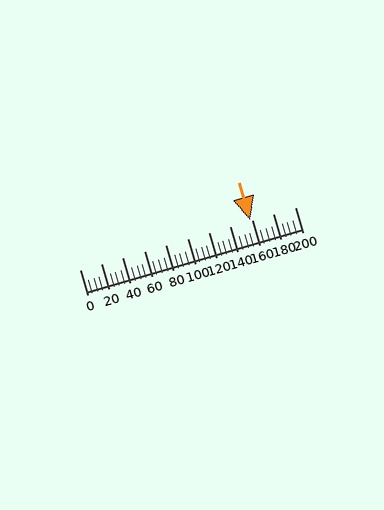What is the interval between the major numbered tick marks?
The major tick marks are spaced 20 units apart.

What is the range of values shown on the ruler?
The ruler shows values from 0 to 200.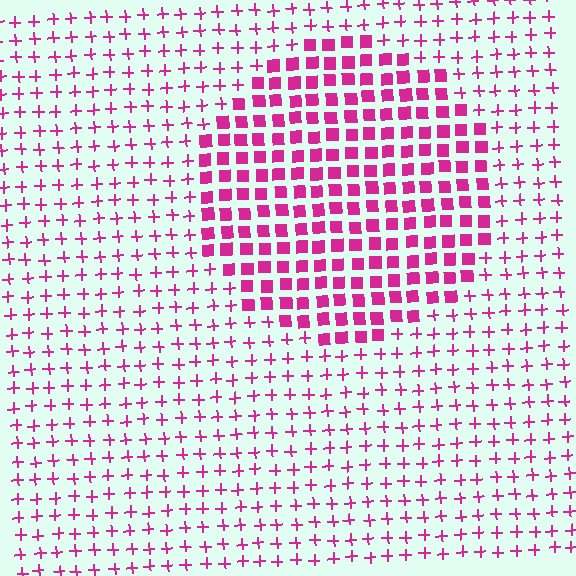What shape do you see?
I see a circle.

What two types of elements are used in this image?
The image uses squares inside the circle region and plus signs outside it.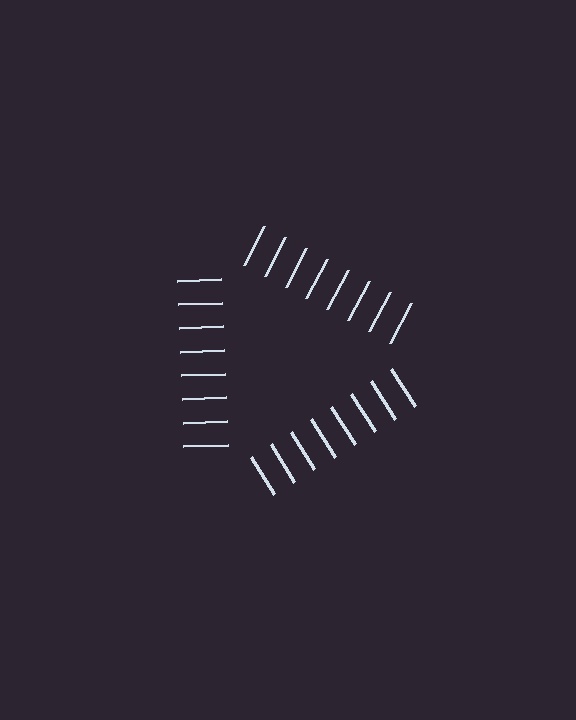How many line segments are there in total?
24 — 8 along each of the 3 edges.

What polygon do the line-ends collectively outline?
An illusory triangle — the line segments terminate on its edges but no continuous stroke is drawn.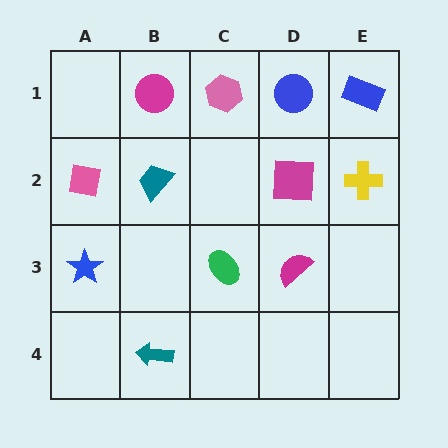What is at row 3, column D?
A magenta semicircle.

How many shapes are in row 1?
4 shapes.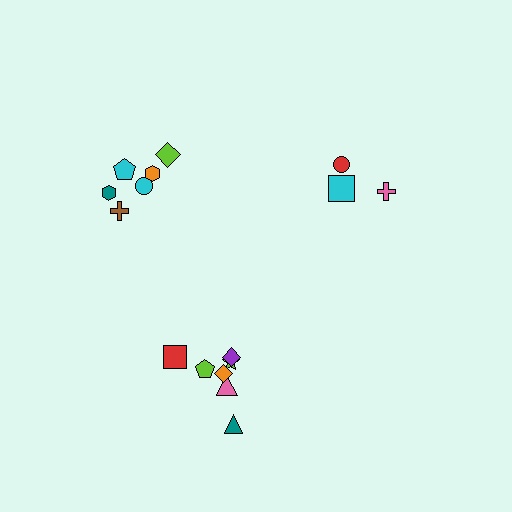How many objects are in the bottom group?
There are 7 objects.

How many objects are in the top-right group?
There are 3 objects.